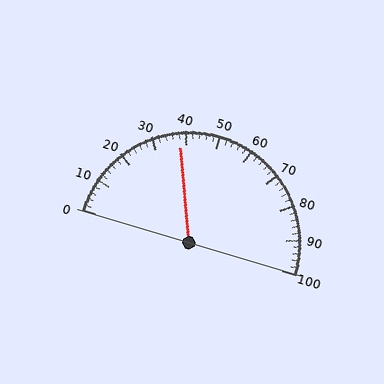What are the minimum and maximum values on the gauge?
The gauge ranges from 0 to 100.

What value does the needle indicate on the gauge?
The needle indicates approximately 38.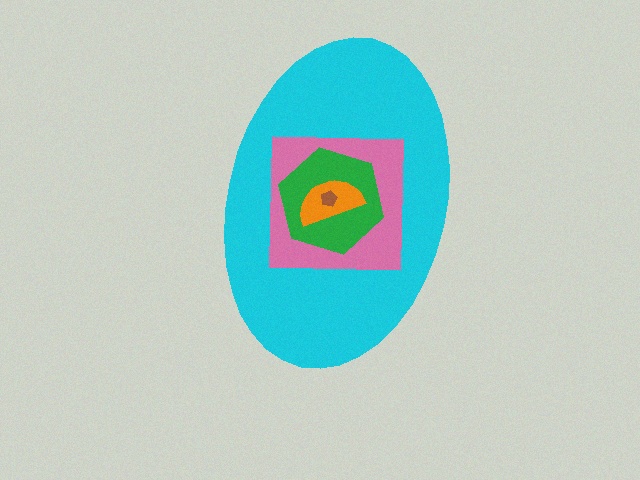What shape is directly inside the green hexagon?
The orange semicircle.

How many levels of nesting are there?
5.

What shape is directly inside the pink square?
The green hexagon.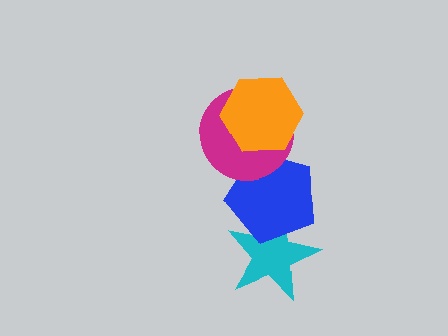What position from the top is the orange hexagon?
The orange hexagon is 1st from the top.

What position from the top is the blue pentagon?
The blue pentagon is 3rd from the top.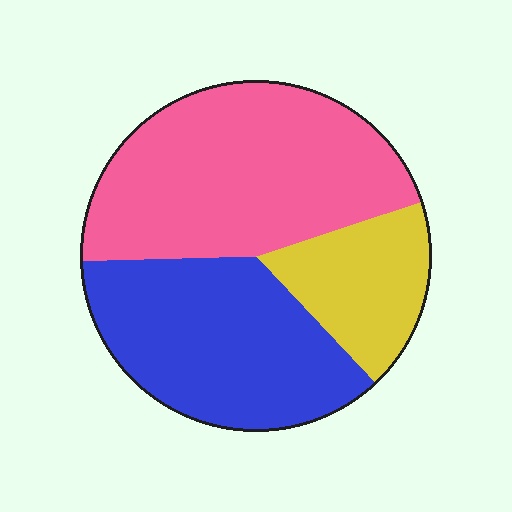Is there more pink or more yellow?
Pink.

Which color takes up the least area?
Yellow, at roughly 20%.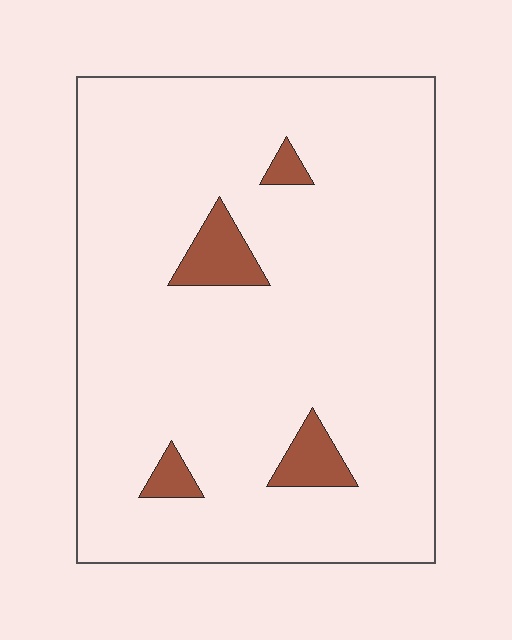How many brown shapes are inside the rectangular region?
4.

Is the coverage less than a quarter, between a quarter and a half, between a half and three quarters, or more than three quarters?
Less than a quarter.